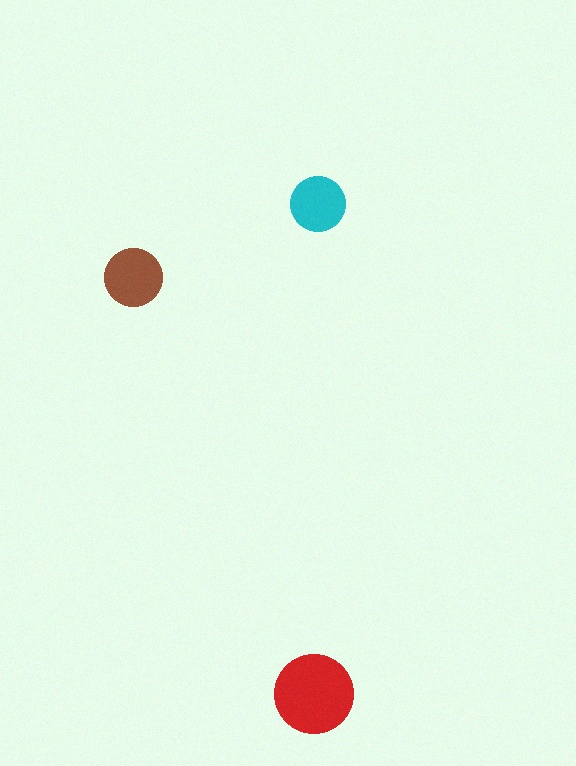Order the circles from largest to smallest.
the red one, the brown one, the cyan one.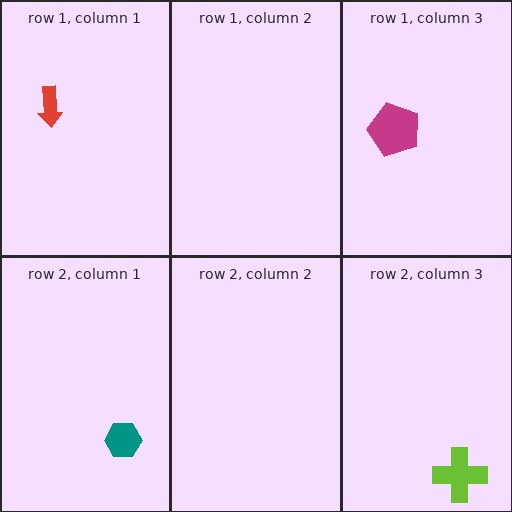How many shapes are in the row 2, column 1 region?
1.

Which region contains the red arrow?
The row 1, column 1 region.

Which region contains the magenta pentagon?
The row 1, column 3 region.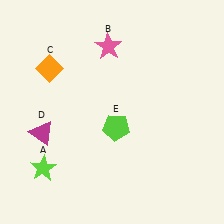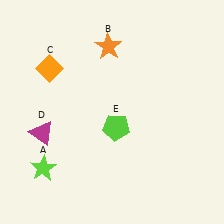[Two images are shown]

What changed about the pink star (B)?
In Image 1, B is pink. In Image 2, it changed to orange.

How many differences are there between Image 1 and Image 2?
There is 1 difference between the two images.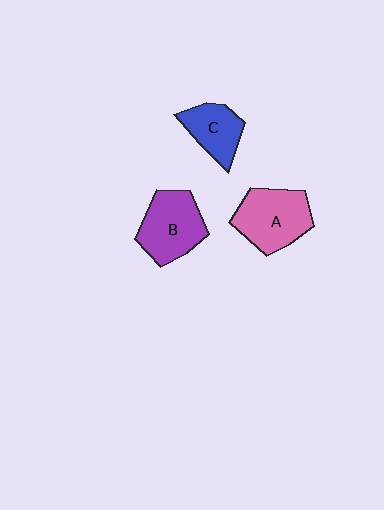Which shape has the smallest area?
Shape C (blue).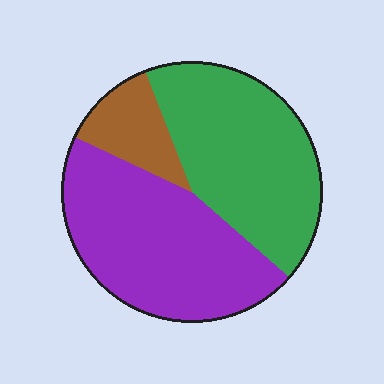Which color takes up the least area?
Brown, at roughly 10%.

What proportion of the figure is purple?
Purple covers 45% of the figure.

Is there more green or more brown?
Green.